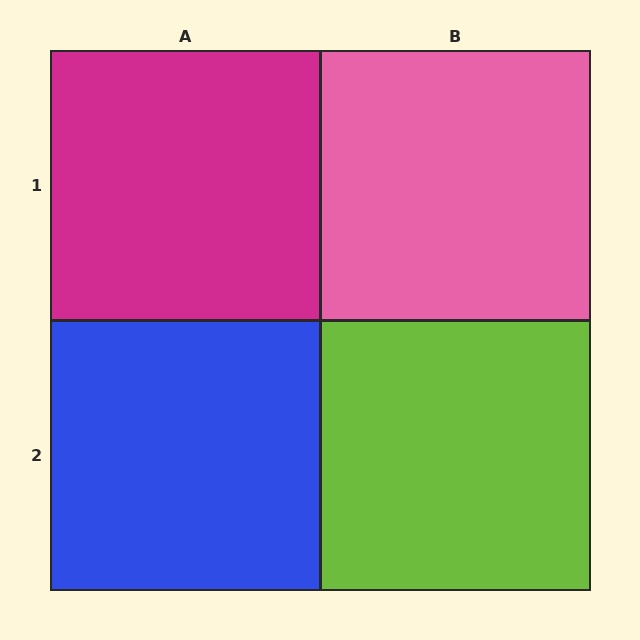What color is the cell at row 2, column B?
Lime.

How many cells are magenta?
1 cell is magenta.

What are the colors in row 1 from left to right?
Magenta, pink.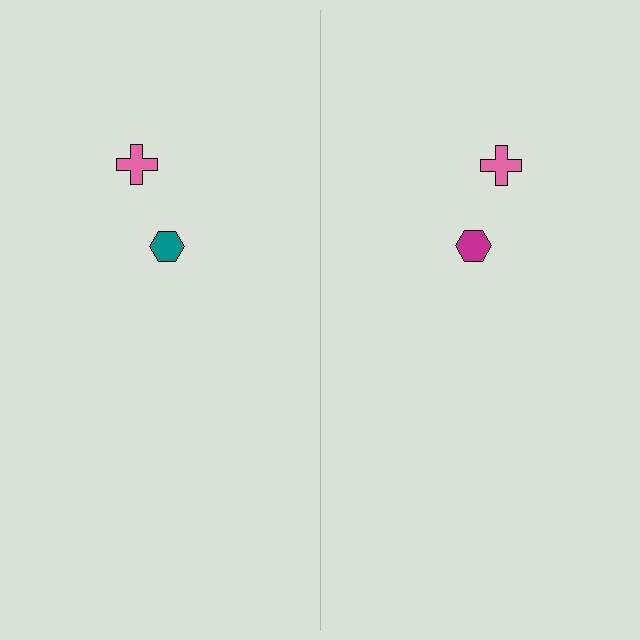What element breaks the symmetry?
The magenta hexagon on the right side breaks the symmetry — its mirror counterpart is teal.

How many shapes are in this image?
There are 4 shapes in this image.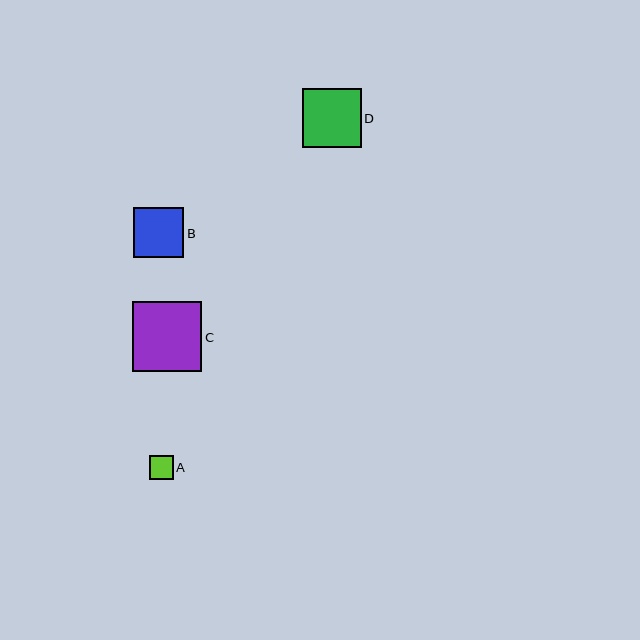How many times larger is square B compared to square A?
Square B is approximately 2.1 times the size of square A.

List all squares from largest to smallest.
From largest to smallest: C, D, B, A.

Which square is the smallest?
Square A is the smallest with a size of approximately 24 pixels.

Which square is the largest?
Square C is the largest with a size of approximately 69 pixels.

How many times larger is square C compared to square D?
Square C is approximately 1.2 times the size of square D.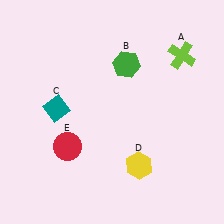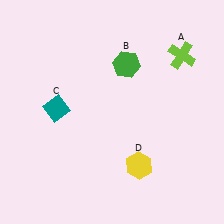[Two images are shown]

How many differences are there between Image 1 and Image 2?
There is 1 difference between the two images.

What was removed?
The red circle (E) was removed in Image 2.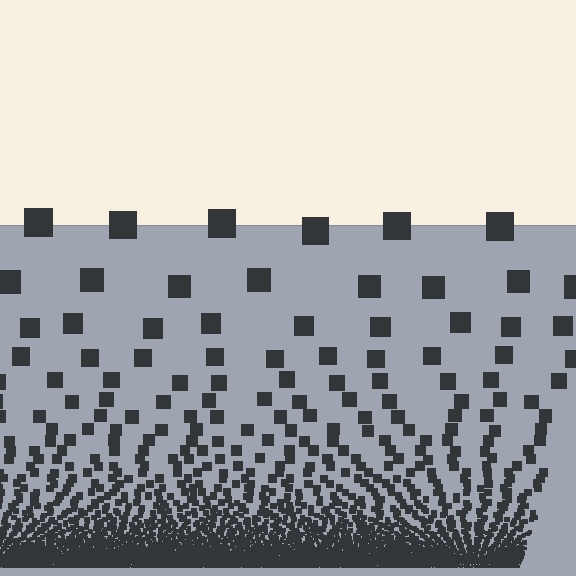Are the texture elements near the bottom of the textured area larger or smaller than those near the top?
Smaller. The gradient is inverted — elements near the bottom are smaller and denser.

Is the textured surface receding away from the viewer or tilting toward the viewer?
The surface appears to tilt toward the viewer. Texture elements get larger and sparser toward the top.